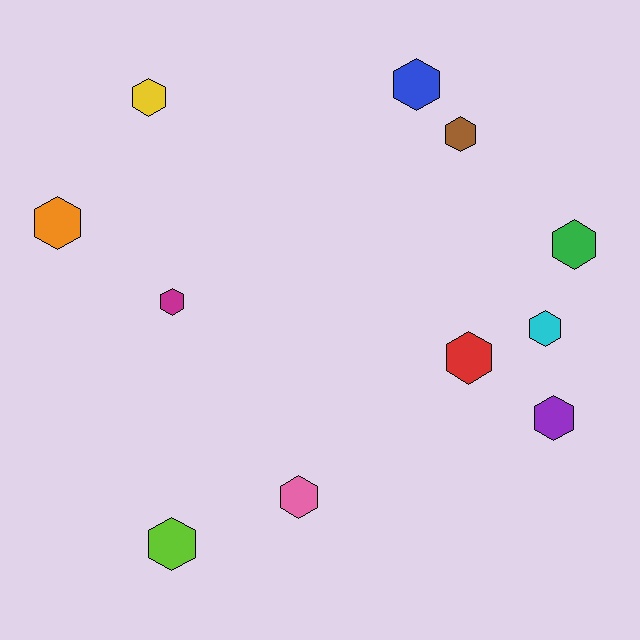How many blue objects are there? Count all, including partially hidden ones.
There is 1 blue object.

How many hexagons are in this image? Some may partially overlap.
There are 11 hexagons.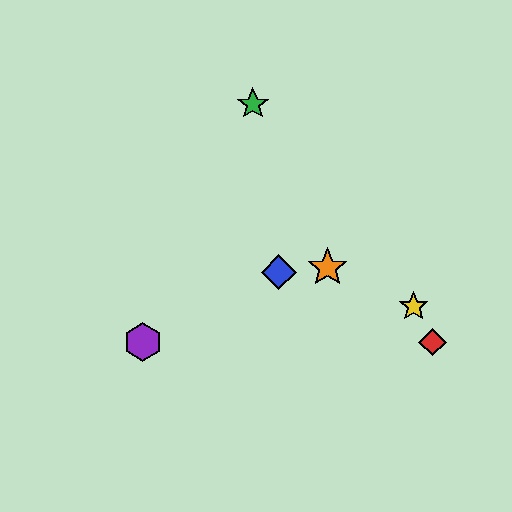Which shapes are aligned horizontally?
The red diamond, the purple hexagon are aligned horizontally.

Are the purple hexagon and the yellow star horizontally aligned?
No, the purple hexagon is at y≈342 and the yellow star is at y≈307.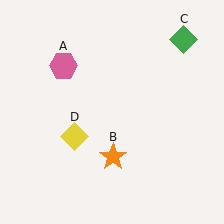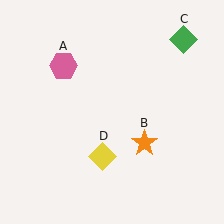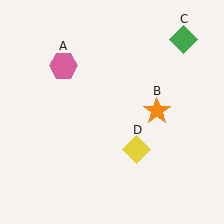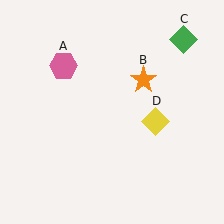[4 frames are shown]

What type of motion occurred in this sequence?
The orange star (object B), yellow diamond (object D) rotated counterclockwise around the center of the scene.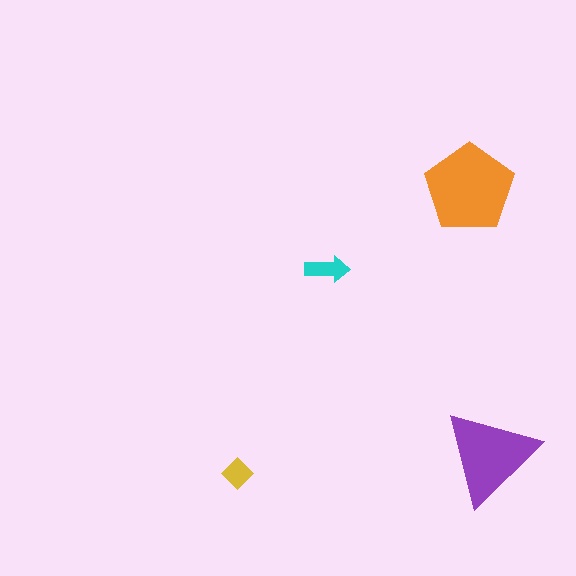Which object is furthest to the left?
The yellow diamond is leftmost.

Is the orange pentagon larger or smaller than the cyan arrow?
Larger.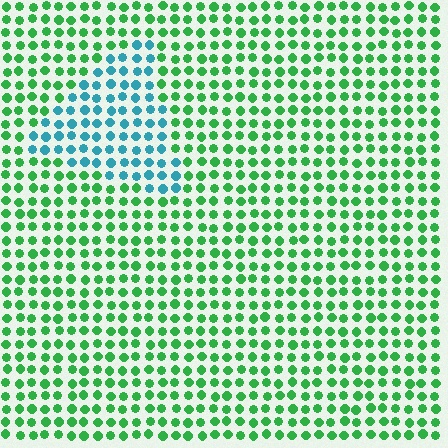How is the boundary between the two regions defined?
The boundary is defined purely by a slight shift in hue (about 57 degrees). Spacing, size, and orientation are identical on both sides.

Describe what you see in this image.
The image is filled with small green elements in a uniform arrangement. A triangle-shaped region is visible where the elements are tinted to a slightly different hue, forming a subtle color boundary.